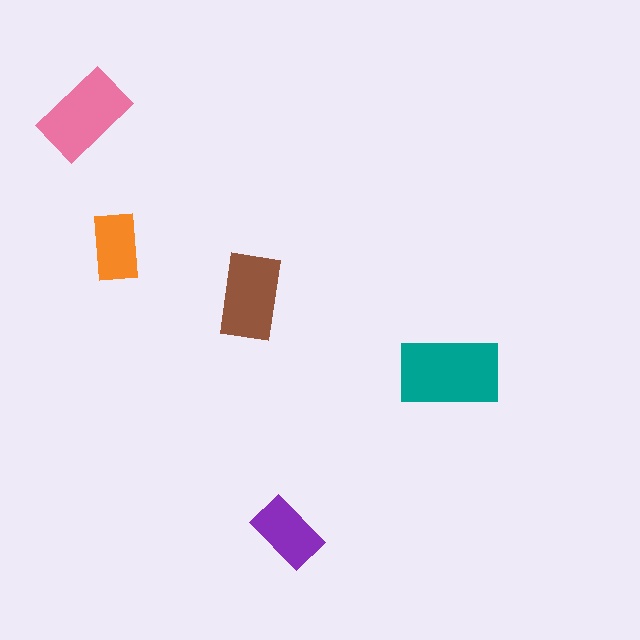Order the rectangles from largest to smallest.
the teal one, the pink one, the brown one, the purple one, the orange one.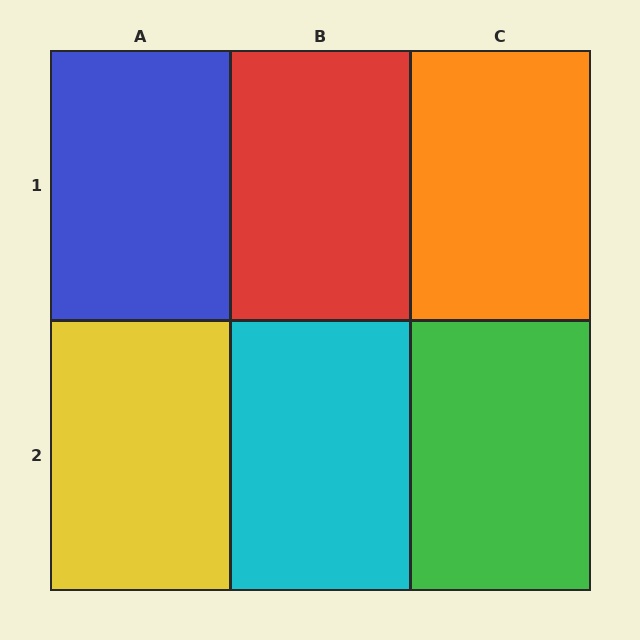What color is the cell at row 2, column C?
Green.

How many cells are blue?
1 cell is blue.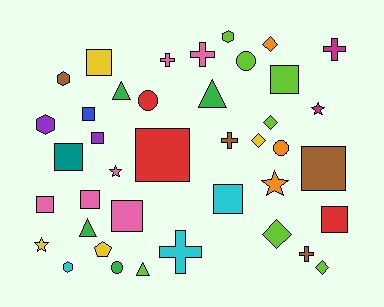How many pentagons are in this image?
There is 1 pentagon.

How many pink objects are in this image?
There are 6 pink objects.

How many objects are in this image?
There are 40 objects.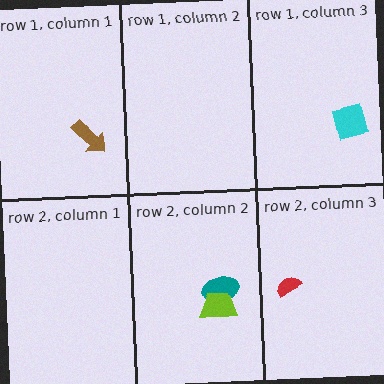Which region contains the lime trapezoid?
The row 2, column 2 region.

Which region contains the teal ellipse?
The row 2, column 2 region.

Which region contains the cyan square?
The row 1, column 3 region.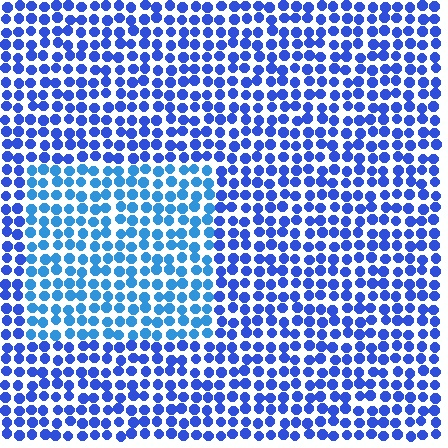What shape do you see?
I see a rectangle.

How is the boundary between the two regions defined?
The boundary is defined purely by a slight shift in hue (about 25 degrees). Spacing, size, and orientation are identical on both sides.